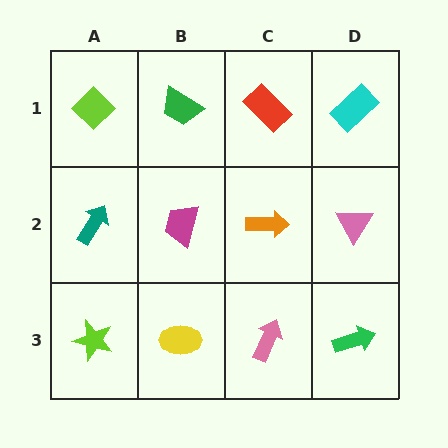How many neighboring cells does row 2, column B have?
4.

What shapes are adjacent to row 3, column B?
A magenta trapezoid (row 2, column B), a lime star (row 3, column A), a pink arrow (row 3, column C).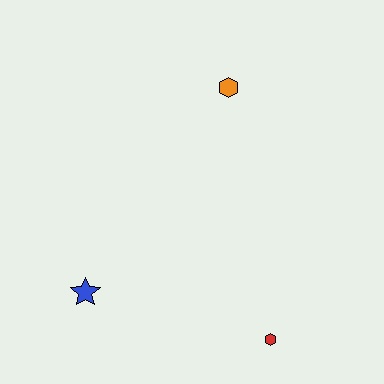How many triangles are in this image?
There are no triangles.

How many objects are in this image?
There are 3 objects.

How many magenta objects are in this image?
There are no magenta objects.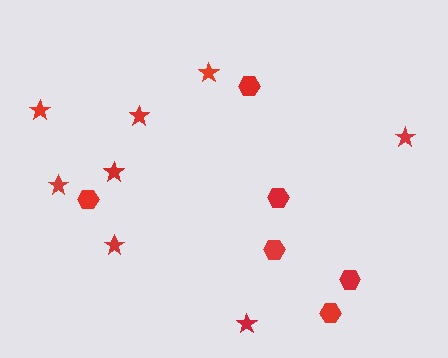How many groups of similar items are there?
There are 2 groups: one group of stars (8) and one group of hexagons (6).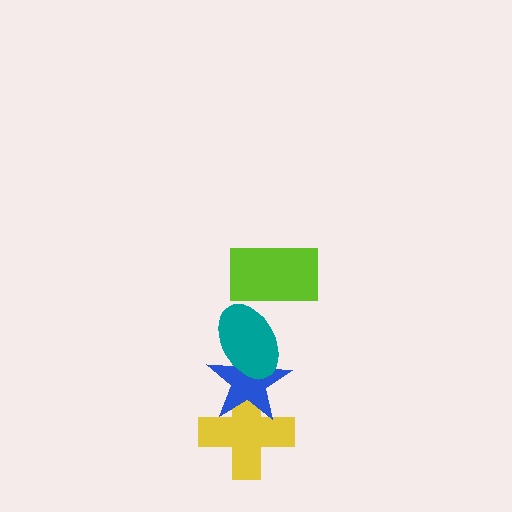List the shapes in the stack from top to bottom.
From top to bottom: the lime rectangle, the teal ellipse, the blue star, the yellow cross.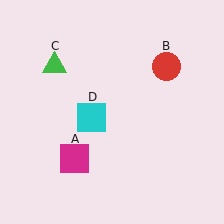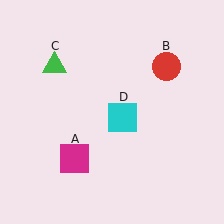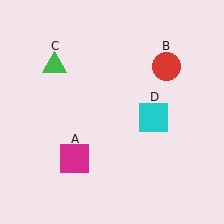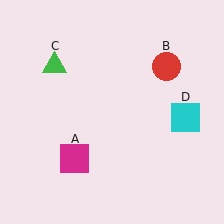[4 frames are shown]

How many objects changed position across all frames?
1 object changed position: cyan square (object D).